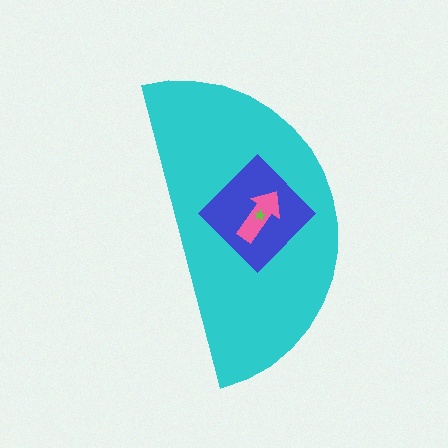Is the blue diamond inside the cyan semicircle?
Yes.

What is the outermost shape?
The cyan semicircle.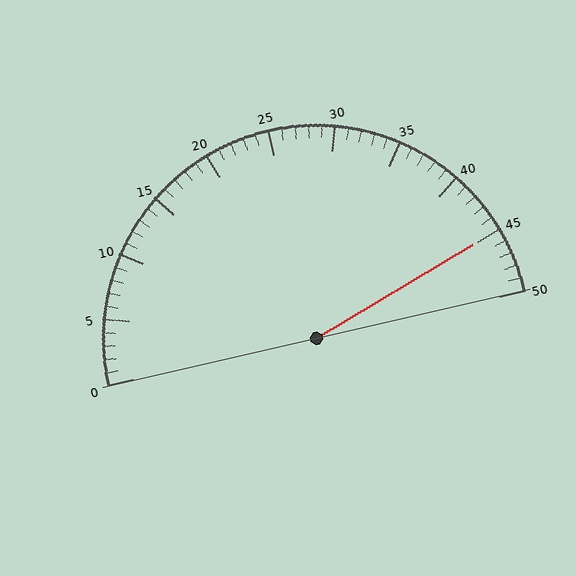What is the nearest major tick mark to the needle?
The nearest major tick mark is 45.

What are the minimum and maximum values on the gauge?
The gauge ranges from 0 to 50.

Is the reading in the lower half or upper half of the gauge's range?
The reading is in the upper half of the range (0 to 50).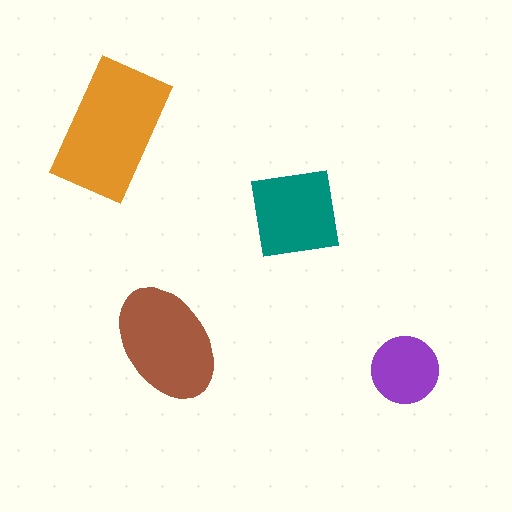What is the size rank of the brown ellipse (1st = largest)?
2nd.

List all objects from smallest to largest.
The purple circle, the teal square, the brown ellipse, the orange rectangle.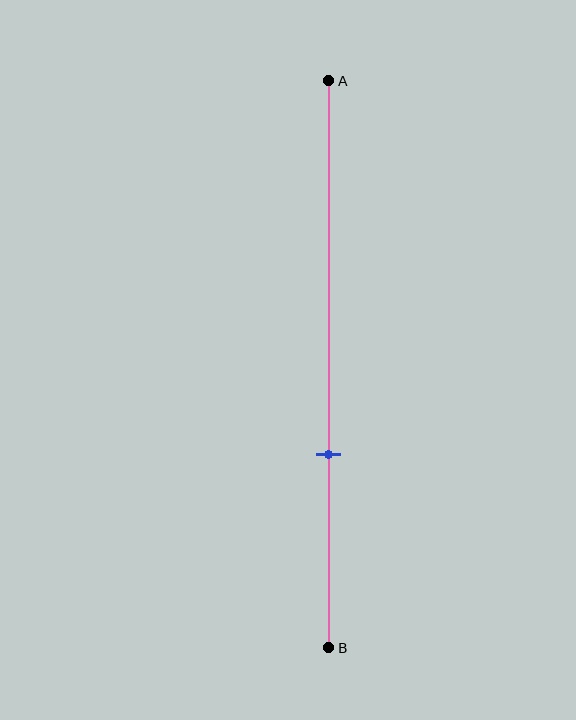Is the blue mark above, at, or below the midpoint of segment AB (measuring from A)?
The blue mark is below the midpoint of segment AB.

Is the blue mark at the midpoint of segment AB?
No, the mark is at about 65% from A, not at the 50% midpoint.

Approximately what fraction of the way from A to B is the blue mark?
The blue mark is approximately 65% of the way from A to B.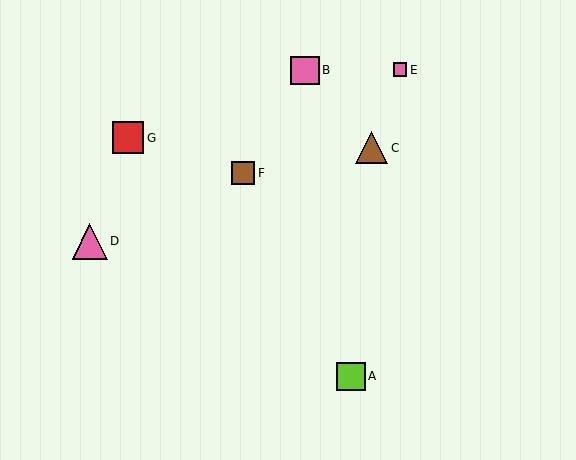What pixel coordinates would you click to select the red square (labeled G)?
Click at (128, 138) to select the red square G.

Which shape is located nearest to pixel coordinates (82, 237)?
The pink triangle (labeled D) at (90, 241) is nearest to that location.